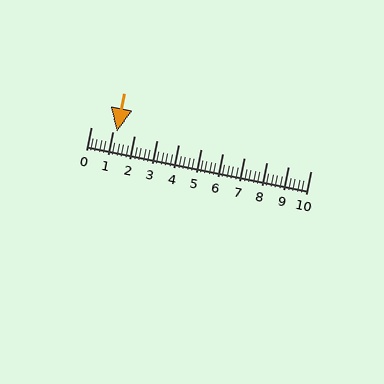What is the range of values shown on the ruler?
The ruler shows values from 0 to 10.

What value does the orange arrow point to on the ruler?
The orange arrow points to approximately 1.2.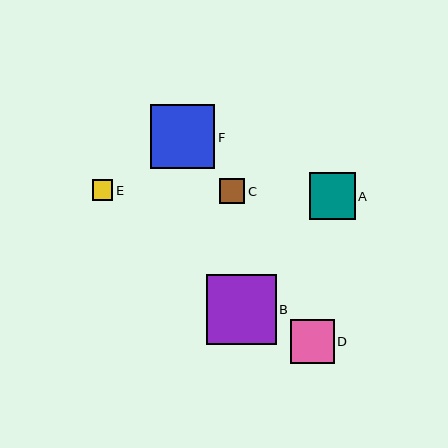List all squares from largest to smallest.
From largest to smallest: B, F, A, D, C, E.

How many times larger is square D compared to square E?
Square D is approximately 2.1 times the size of square E.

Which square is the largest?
Square B is the largest with a size of approximately 70 pixels.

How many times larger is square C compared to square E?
Square C is approximately 1.2 times the size of square E.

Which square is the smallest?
Square E is the smallest with a size of approximately 21 pixels.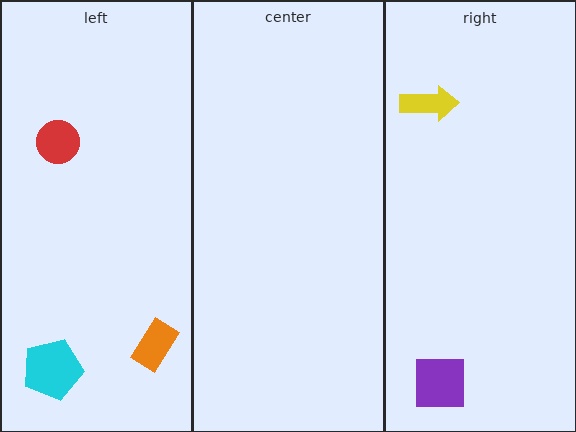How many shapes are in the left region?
3.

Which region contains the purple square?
The right region.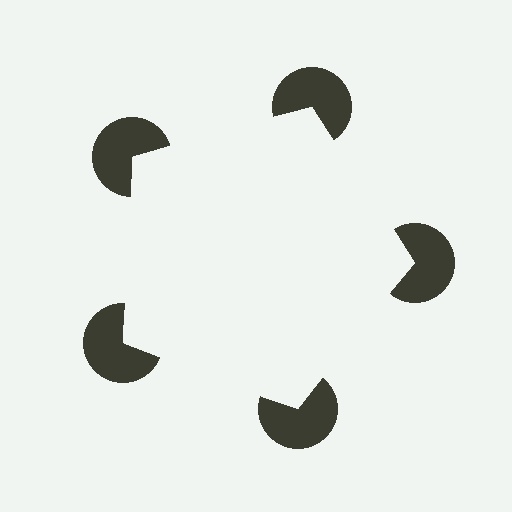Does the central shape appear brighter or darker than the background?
It typically appears slightly brighter than the background, even though no actual brightness change is drawn.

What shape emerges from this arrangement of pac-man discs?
An illusory pentagon — its edges are inferred from the aligned wedge cuts in the pac-man discs, not physically drawn.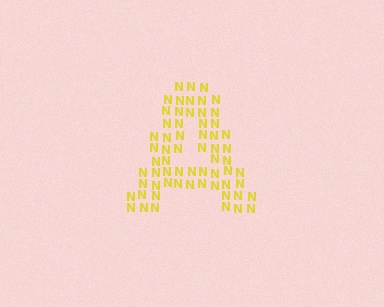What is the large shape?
The large shape is the letter A.